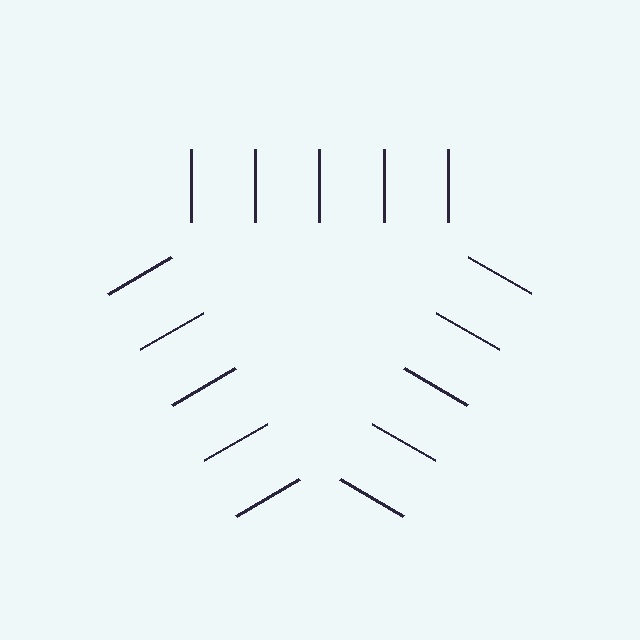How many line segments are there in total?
15 — 5 along each of the 3 edges.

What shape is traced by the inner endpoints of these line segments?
An illusory triangle — the line segments terminate on its edges but no continuous stroke is drawn.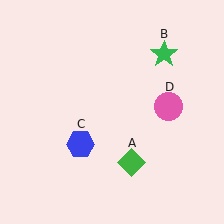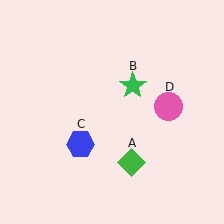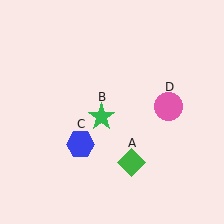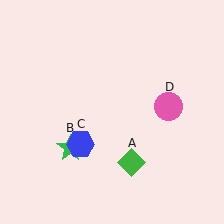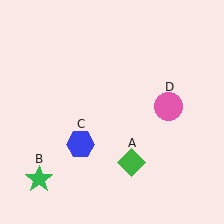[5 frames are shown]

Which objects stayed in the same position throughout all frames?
Green diamond (object A) and blue hexagon (object C) and pink circle (object D) remained stationary.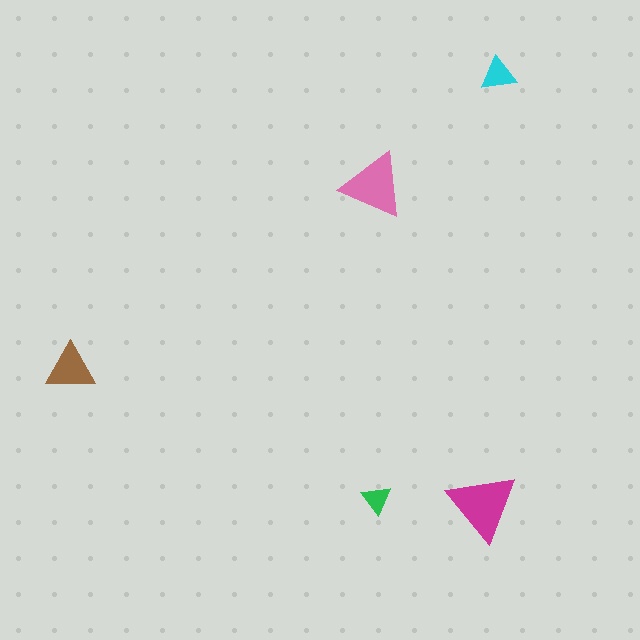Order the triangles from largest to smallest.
the magenta one, the pink one, the brown one, the cyan one, the green one.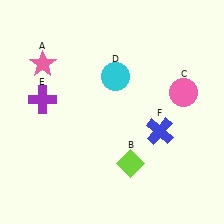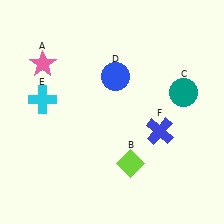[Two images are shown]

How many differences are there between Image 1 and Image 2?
There are 3 differences between the two images.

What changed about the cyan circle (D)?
In Image 1, D is cyan. In Image 2, it changed to blue.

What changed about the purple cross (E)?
In Image 1, E is purple. In Image 2, it changed to cyan.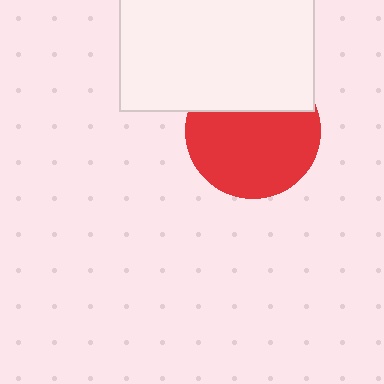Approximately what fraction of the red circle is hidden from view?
Roughly 32% of the red circle is hidden behind the white rectangle.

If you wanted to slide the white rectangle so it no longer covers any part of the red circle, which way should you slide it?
Slide it up — that is the most direct way to separate the two shapes.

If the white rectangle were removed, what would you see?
You would see the complete red circle.